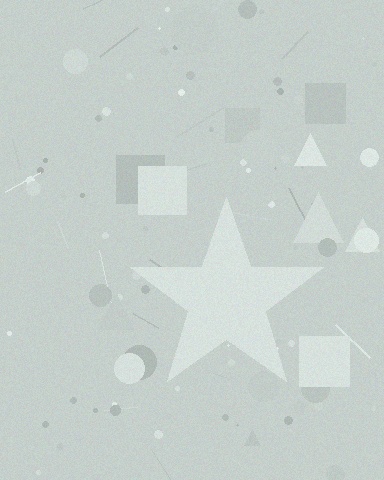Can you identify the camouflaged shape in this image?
The camouflaged shape is a star.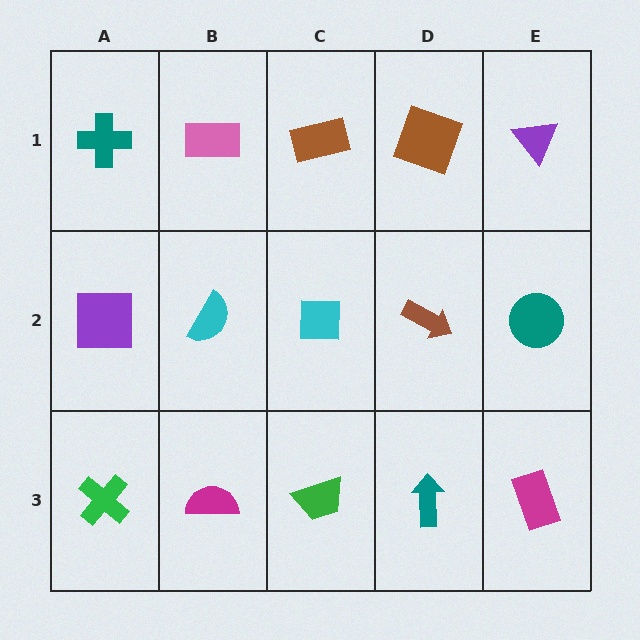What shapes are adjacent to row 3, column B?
A cyan semicircle (row 2, column B), a green cross (row 3, column A), a green trapezoid (row 3, column C).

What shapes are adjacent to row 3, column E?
A teal circle (row 2, column E), a teal arrow (row 3, column D).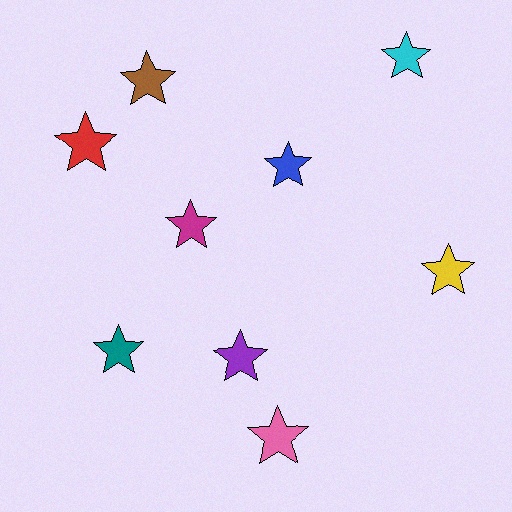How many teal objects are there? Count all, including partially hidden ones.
There is 1 teal object.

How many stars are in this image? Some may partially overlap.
There are 9 stars.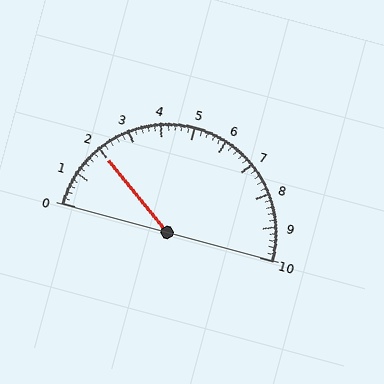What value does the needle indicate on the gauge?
The needle indicates approximately 2.0.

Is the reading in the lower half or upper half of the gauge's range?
The reading is in the lower half of the range (0 to 10).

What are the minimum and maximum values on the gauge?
The gauge ranges from 0 to 10.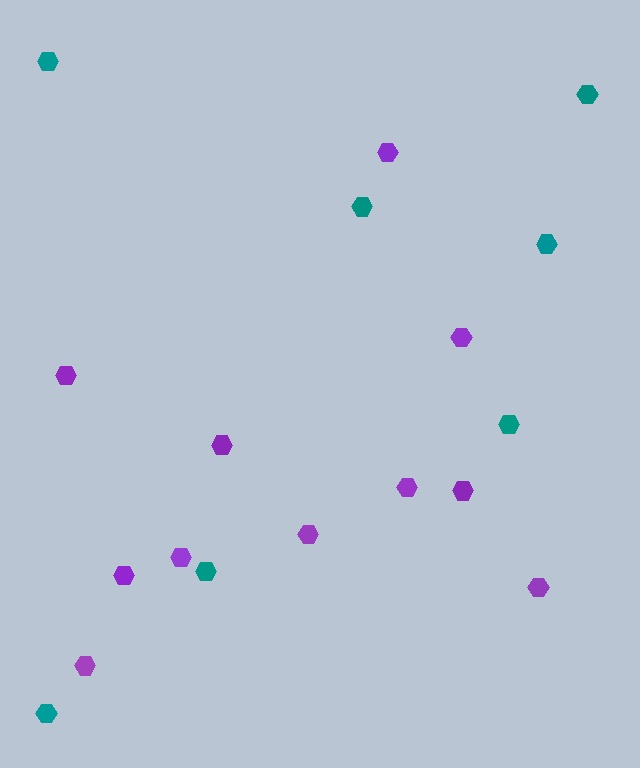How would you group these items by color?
There are 2 groups: one group of teal hexagons (7) and one group of purple hexagons (11).